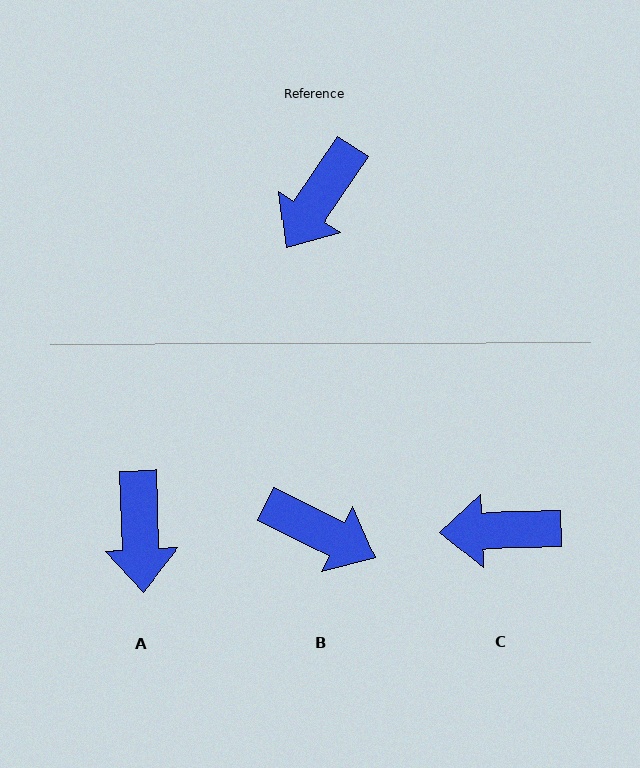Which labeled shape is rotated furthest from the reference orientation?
B, about 98 degrees away.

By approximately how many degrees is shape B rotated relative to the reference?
Approximately 98 degrees counter-clockwise.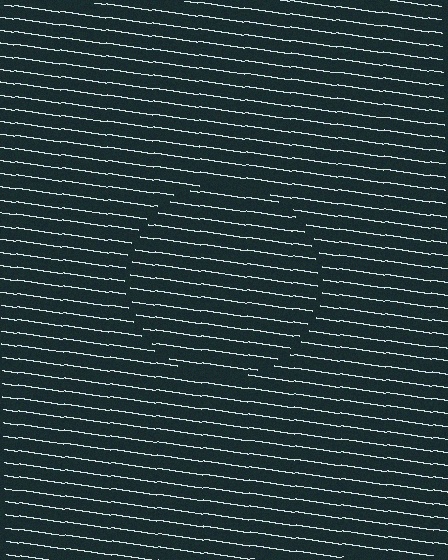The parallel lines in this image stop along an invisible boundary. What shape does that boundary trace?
An illusory circle. The interior of the shape contains the same grating, shifted by half a period — the contour is defined by the phase discontinuity where line-ends from the inner and outer gratings abut.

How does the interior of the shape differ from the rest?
The interior of the shape contains the same grating, shifted by half a period — the contour is defined by the phase discontinuity where line-ends from the inner and outer gratings abut.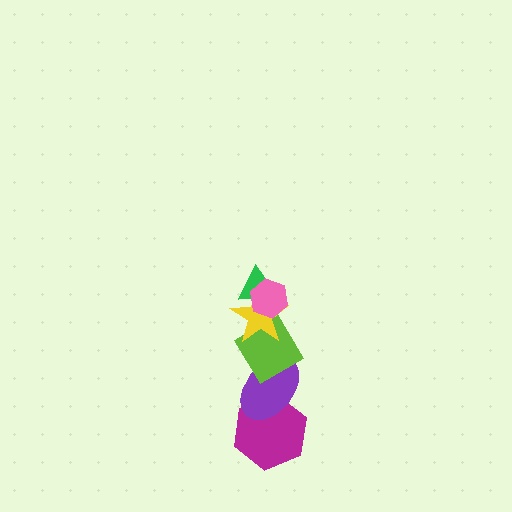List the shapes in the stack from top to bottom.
From top to bottom: the pink hexagon, the green triangle, the yellow star, the lime diamond, the purple ellipse, the magenta hexagon.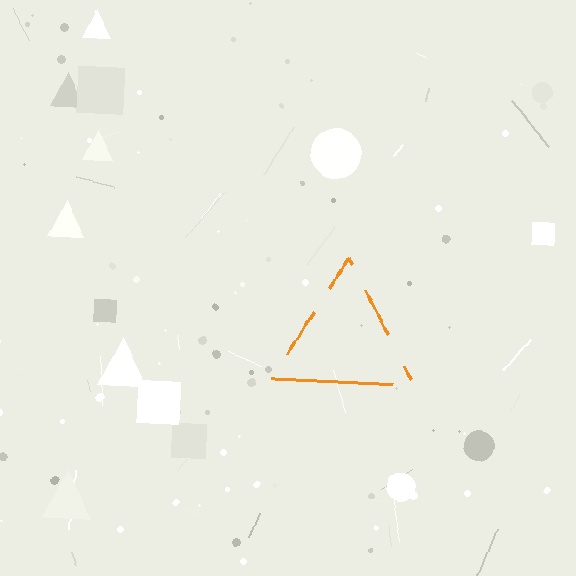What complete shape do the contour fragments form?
The contour fragments form a triangle.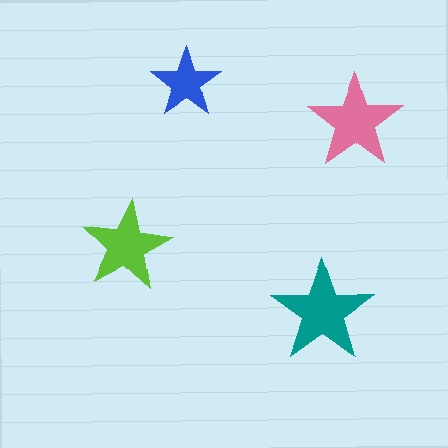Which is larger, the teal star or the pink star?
The teal one.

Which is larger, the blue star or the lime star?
The lime one.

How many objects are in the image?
There are 4 objects in the image.